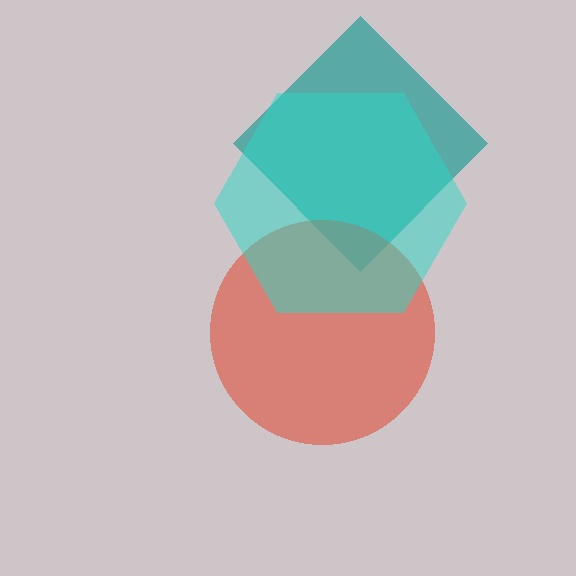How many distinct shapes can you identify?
There are 3 distinct shapes: a teal diamond, a red circle, a cyan hexagon.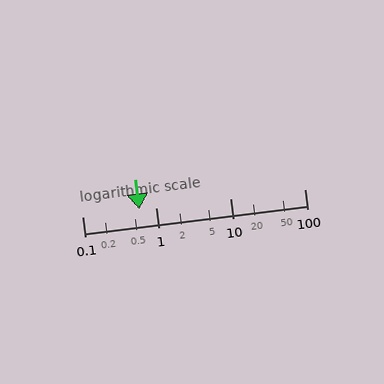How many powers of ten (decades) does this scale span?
The scale spans 3 decades, from 0.1 to 100.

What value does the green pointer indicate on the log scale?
The pointer indicates approximately 0.59.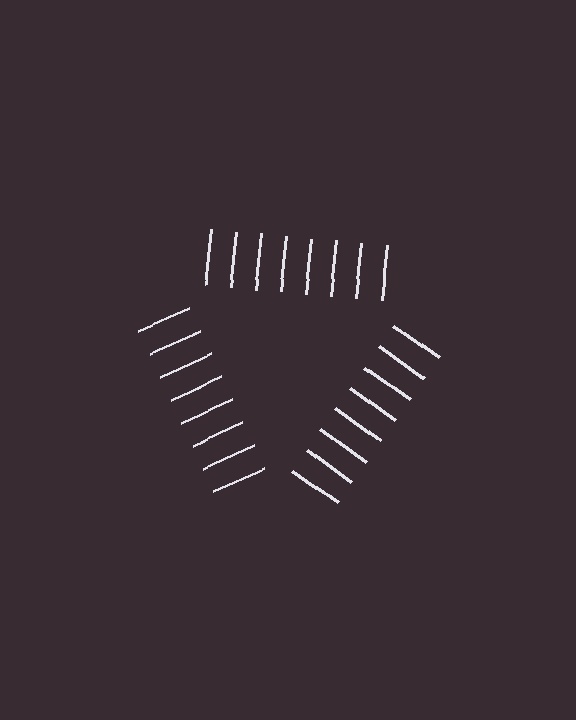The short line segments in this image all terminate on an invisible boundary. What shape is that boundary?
An illusory triangle — the line segments terminate on its edges but no continuous stroke is drawn.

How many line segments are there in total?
24 — 8 along each of the 3 edges.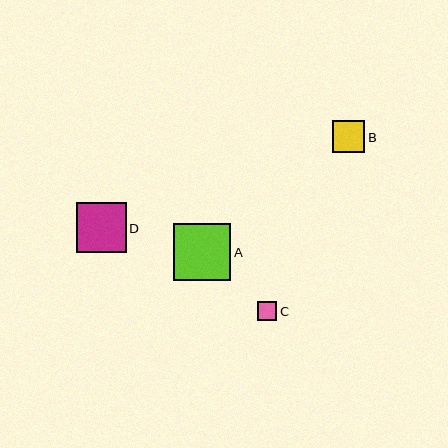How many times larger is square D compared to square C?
Square D is approximately 2.7 times the size of square C.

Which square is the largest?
Square A is the largest with a size of approximately 57 pixels.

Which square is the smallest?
Square C is the smallest with a size of approximately 19 pixels.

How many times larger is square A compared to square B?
Square A is approximately 1.8 times the size of square B.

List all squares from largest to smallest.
From largest to smallest: A, D, B, C.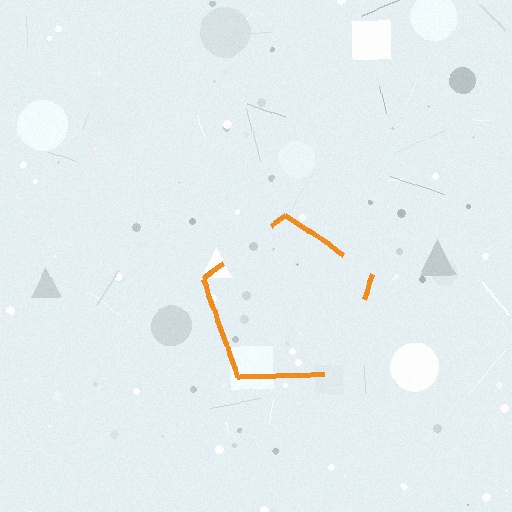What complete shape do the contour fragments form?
The contour fragments form a pentagon.